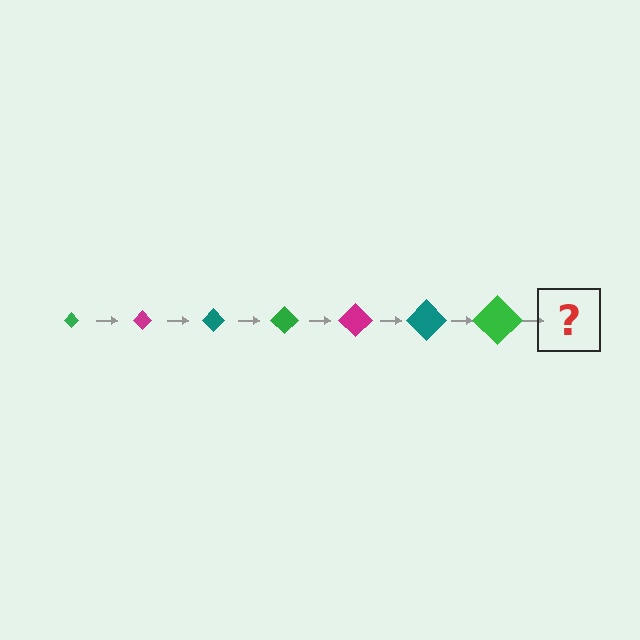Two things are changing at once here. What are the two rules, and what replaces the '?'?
The two rules are that the diamond grows larger each step and the color cycles through green, magenta, and teal. The '?' should be a magenta diamond, larger than the previous one.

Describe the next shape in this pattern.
It should be a magenta diamond, larger than the previous one.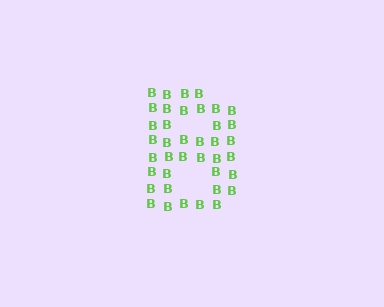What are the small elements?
The small elements are letter B's.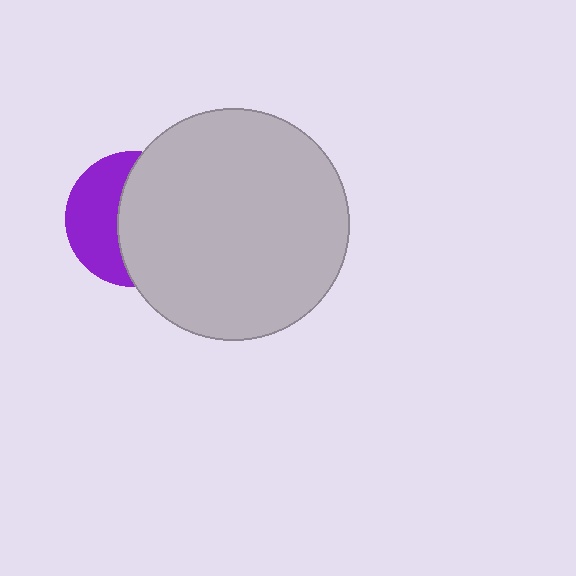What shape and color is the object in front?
The object in front is a light gray circle.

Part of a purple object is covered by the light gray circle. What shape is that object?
It is a circle.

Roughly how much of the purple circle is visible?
A small part of it is visible (roughly 41%).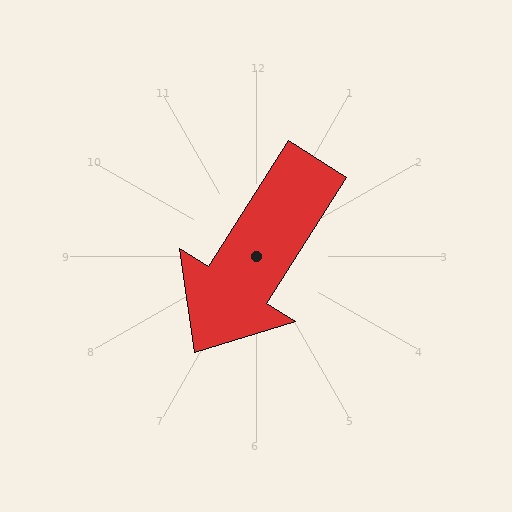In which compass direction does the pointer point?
Southwest.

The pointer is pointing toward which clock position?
Roughly 7 o'clock.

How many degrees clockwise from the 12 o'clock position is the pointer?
Approximately 212 degrees.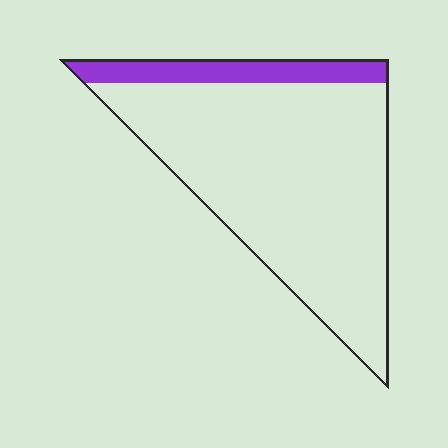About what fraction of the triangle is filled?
About one eighth (1/8).